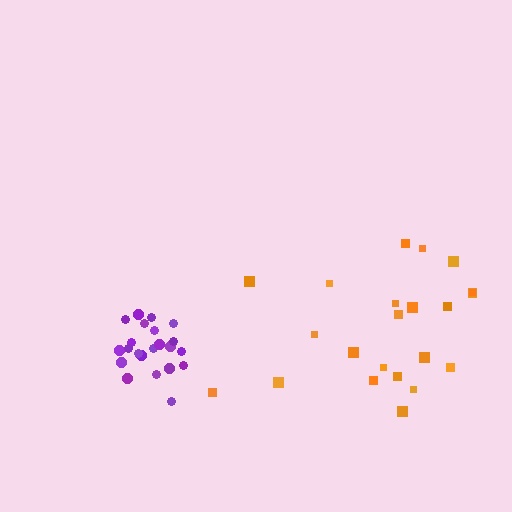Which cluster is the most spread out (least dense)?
Orange.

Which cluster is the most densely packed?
Purple.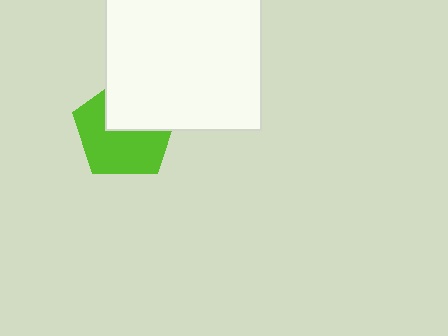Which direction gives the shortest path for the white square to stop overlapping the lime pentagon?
Moving up gives the shortest separation.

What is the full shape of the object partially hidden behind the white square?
The partially hidden object is a lime pentagon.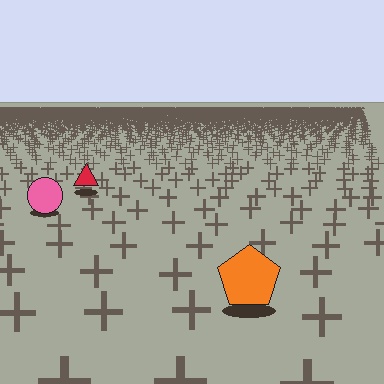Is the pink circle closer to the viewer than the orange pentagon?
No. The orange pentagon is closer — you can tell from the texture gradient: the ground texture is coarser near it.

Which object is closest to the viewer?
The orange pentagon is closest. The texture marks near it are larger and more spread out.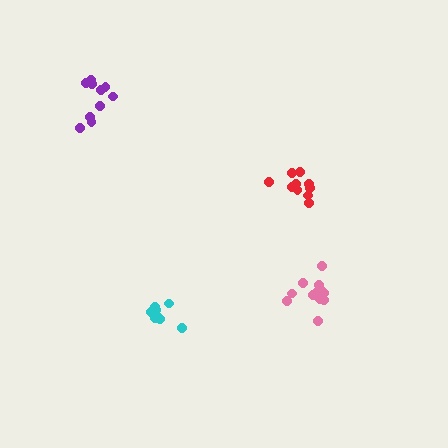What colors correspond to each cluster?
The clusters are colored: red, pink, cyan, purple.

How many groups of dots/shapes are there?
There are 4 groups.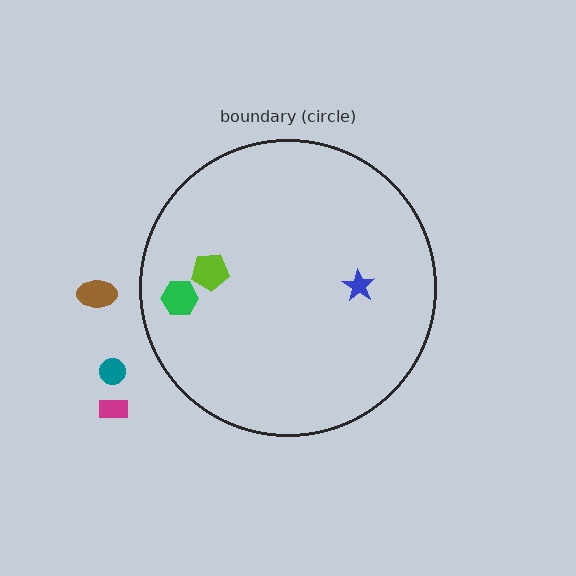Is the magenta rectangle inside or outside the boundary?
Outside.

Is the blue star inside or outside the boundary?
Inside.